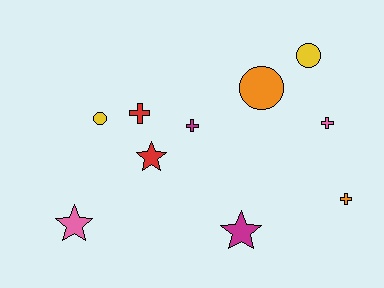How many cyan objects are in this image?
There are no cyan objects.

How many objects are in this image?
There are 10 objects.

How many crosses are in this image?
There are 4 crosses.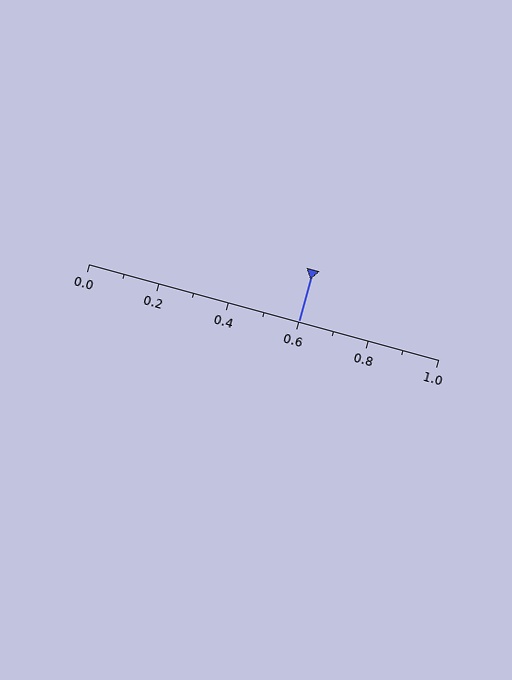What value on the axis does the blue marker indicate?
The marker indicates approximately 0.6.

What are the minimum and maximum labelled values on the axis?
The axis runs from 0.0 to 1.0.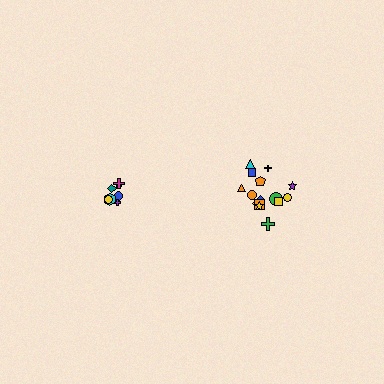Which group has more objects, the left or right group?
The right group.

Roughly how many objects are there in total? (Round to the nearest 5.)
Roughly 20 objects in total.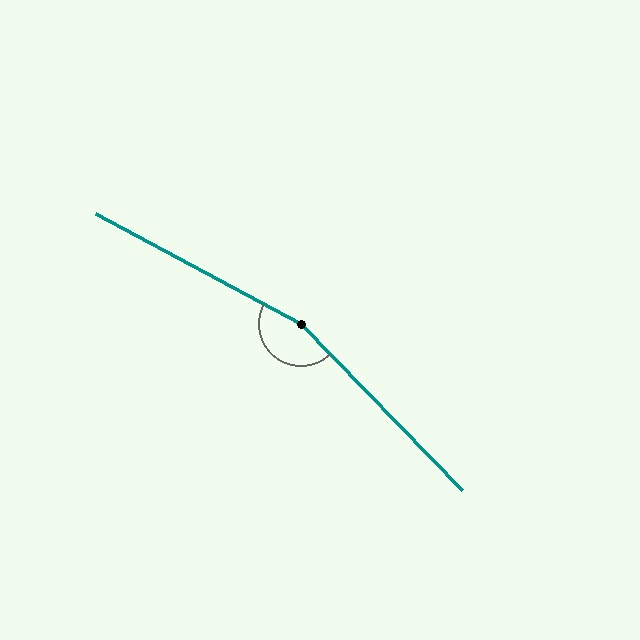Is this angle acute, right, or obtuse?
It is obtuse.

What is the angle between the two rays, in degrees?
Approximately 163 degrees.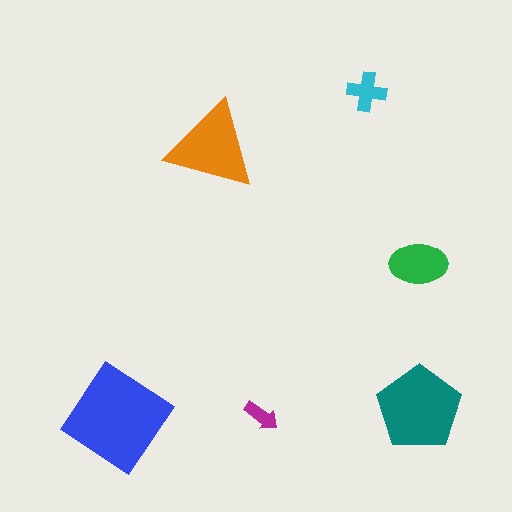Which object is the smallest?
The magenta arrow.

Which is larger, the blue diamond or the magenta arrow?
The blue diamond.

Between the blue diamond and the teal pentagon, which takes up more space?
The blue diamond.